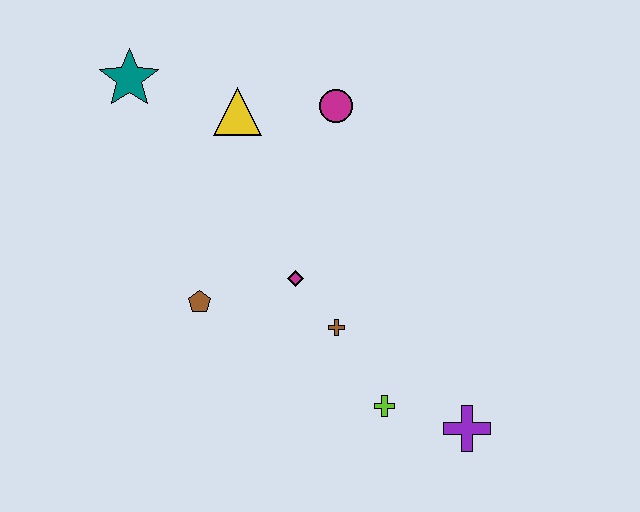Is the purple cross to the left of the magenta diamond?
No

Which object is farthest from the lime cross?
The teal star is farthest from the lime cross.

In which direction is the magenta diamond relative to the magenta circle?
The magenta diamond is below the magenta circle.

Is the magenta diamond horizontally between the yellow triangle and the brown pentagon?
No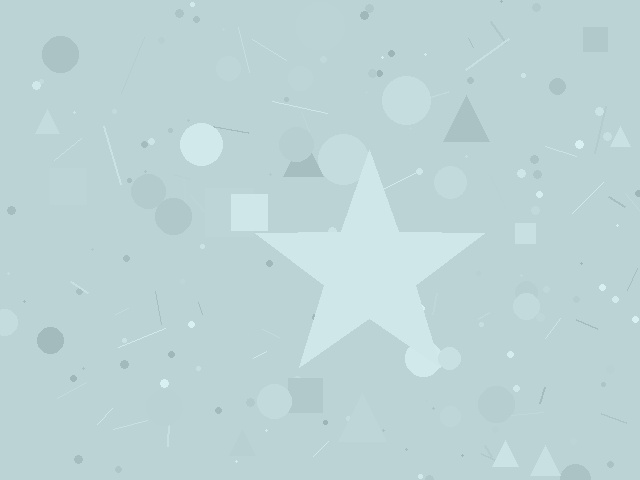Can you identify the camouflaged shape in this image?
The camouflaged shape is a star.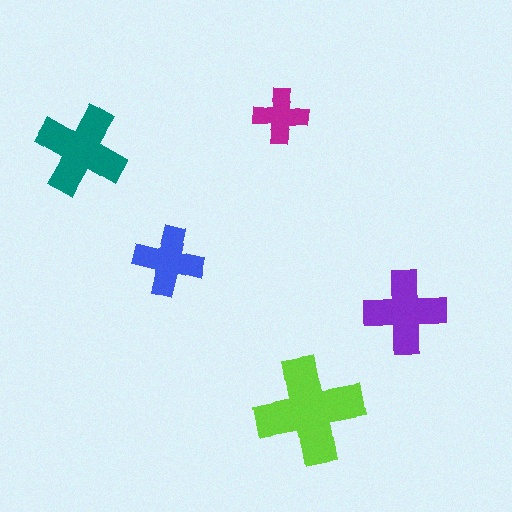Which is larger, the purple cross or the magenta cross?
The purple one.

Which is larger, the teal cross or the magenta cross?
The teal one.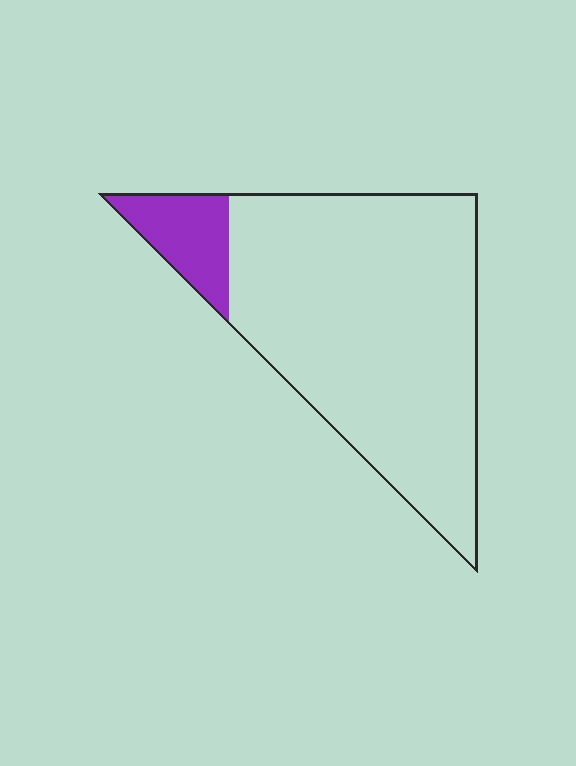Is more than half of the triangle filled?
No.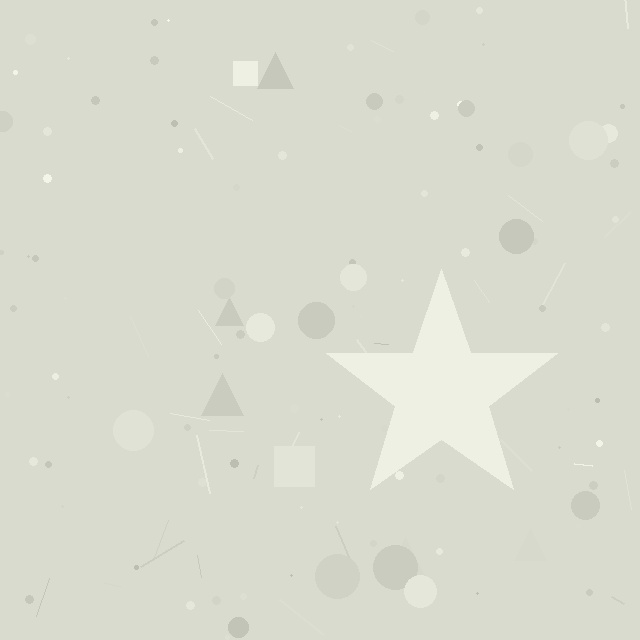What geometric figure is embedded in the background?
A star is embedded in the background.